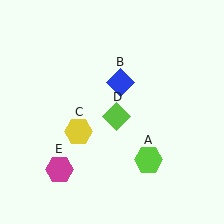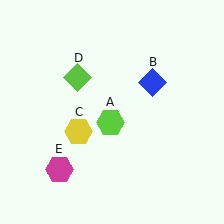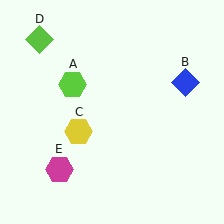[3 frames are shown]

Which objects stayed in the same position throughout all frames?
Yellow hexagon (object C) and magenta hexagon (object E) remained stationary.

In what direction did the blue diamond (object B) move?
The blue diamond (object B) moved right.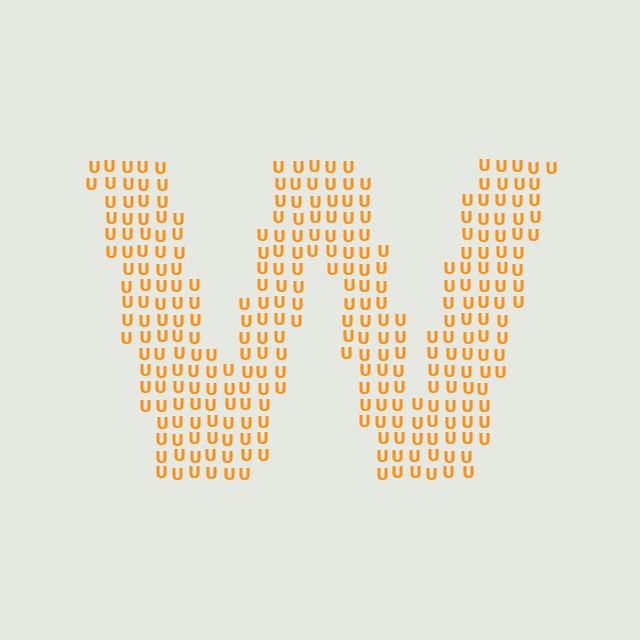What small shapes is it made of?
It is made of small letter U's.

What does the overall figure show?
The overall figure shows the letter W.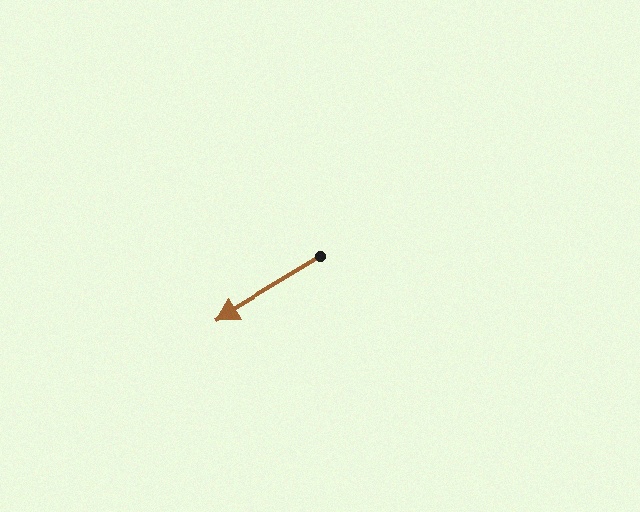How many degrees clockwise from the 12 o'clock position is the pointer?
Approximately 239 degrees.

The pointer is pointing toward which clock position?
Roughly 8 o'clock.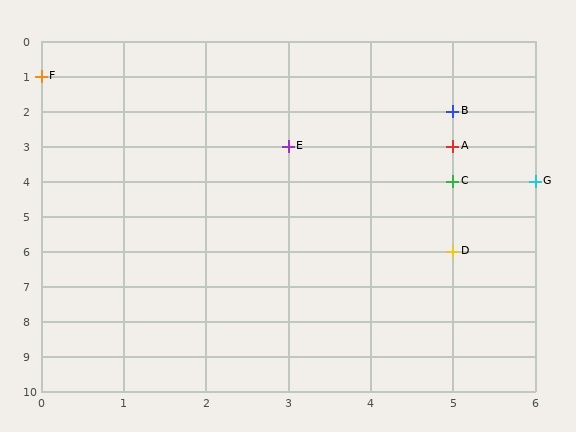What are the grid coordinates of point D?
Point D is at grid coordinates (5, 6).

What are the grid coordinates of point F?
Point F is at grid coordinates (0, 1).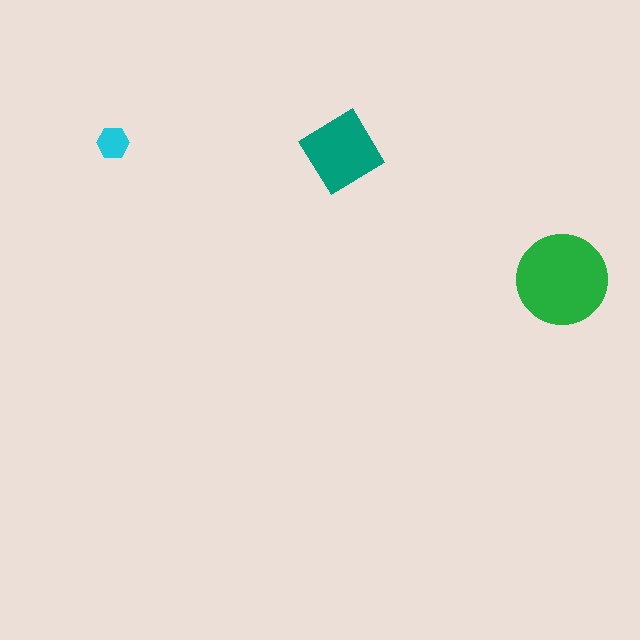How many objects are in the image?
There are 3 objects in the image.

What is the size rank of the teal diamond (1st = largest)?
2nd.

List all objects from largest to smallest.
The green circle, the teal diamond, the cyan hexagon.